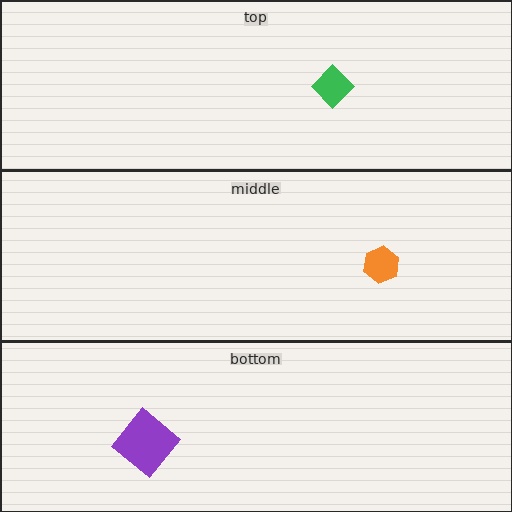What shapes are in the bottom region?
The purple diamond.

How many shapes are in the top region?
1.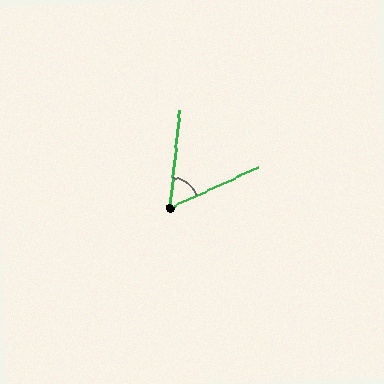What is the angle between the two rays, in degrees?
Approximately 60 degrees.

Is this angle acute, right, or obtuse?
It is acute.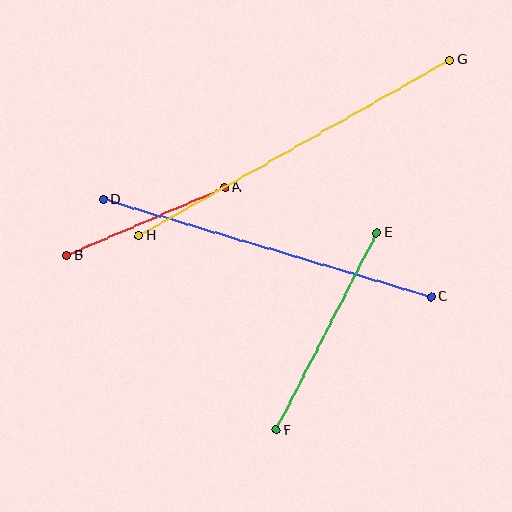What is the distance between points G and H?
The distance is approximately 357 pixels.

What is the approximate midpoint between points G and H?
The midpoint is at approximately (294, 148) pixels.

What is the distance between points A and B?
The distance is approximately 172 pixels.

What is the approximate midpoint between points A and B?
The midpoint is at approximately (146, 221) pixels.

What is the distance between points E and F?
The distance is approximately 222 pixels.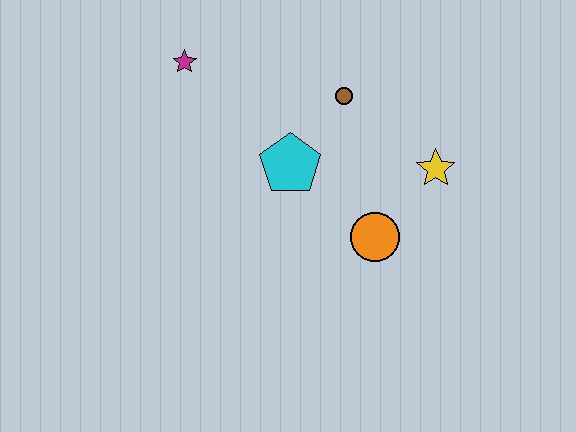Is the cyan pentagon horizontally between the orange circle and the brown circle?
No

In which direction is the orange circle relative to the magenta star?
The orange circle is to the right of the magenta star.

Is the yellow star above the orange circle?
Yes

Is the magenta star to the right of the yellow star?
No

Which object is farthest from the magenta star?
The yellow star is farthest from the magenta star.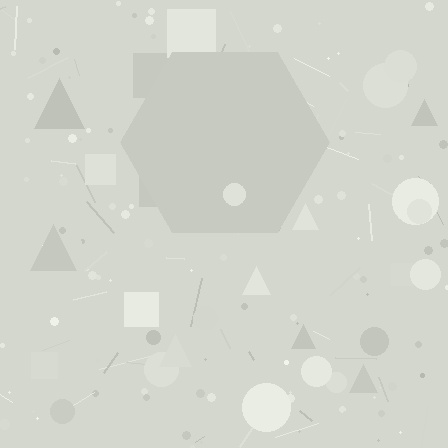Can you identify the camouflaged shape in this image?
The camouflaged shape is a hexagon.